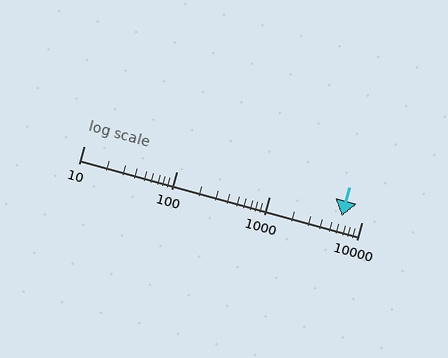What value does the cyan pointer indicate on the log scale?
The pointer indicates approximately 6100.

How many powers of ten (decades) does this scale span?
The scale spans 3 decades, from 10 to 10000.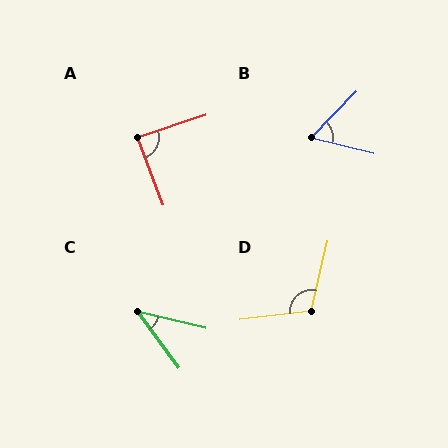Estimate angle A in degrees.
Approximately 87 degrees.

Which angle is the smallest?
C, at approximately 39 degrees.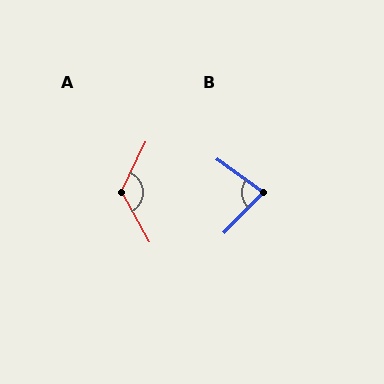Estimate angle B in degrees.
Approximately 81 degrees.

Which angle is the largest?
A, at approximately 125 degrees.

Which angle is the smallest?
B, at approximately 81 degrees.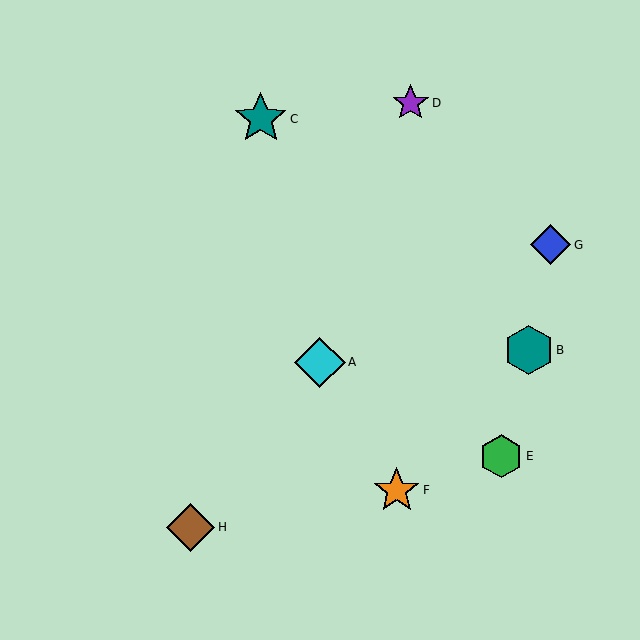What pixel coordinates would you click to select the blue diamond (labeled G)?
Click at (551, 245) to select the blue diamond G.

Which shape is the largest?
The teal star (labeled C) is the largest.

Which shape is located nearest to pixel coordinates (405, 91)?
The purple star (labeled D) at (411, 103) is nearest to that location.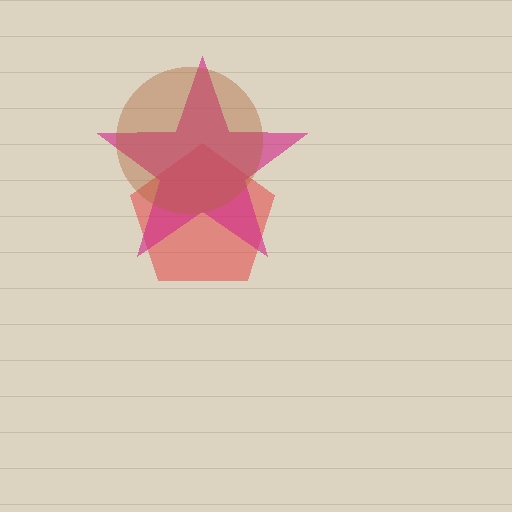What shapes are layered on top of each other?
The layered shapes are: a red pentagon, a magenta star, a brown circle.